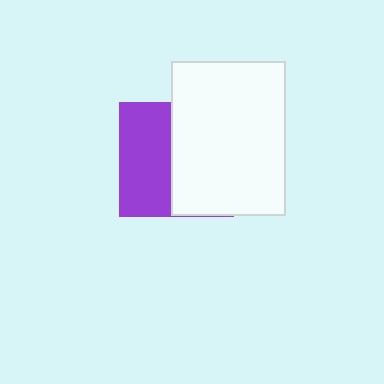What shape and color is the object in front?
The object in front is a white rectangle.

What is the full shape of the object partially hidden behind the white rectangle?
The partially hidden object is a purple square.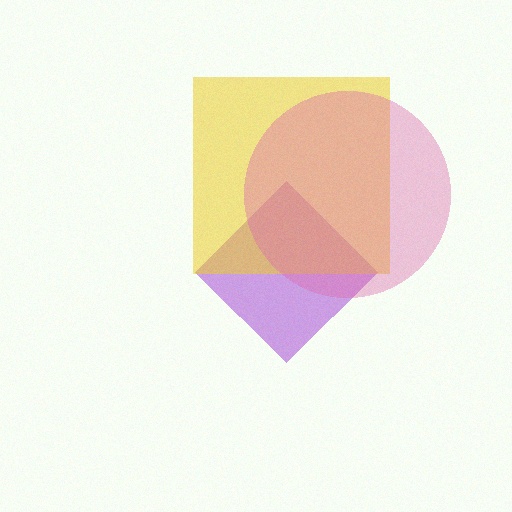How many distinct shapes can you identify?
There are 3 distinct shapes: a purple diamond, a yellow square, a pink circle.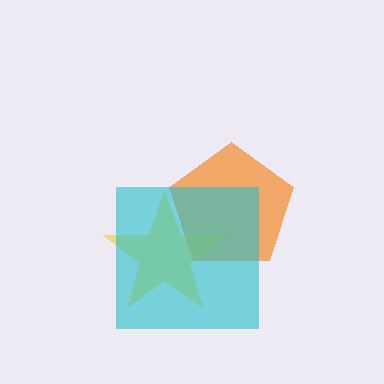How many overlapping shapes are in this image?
There are 3 overlapping shapes in the image.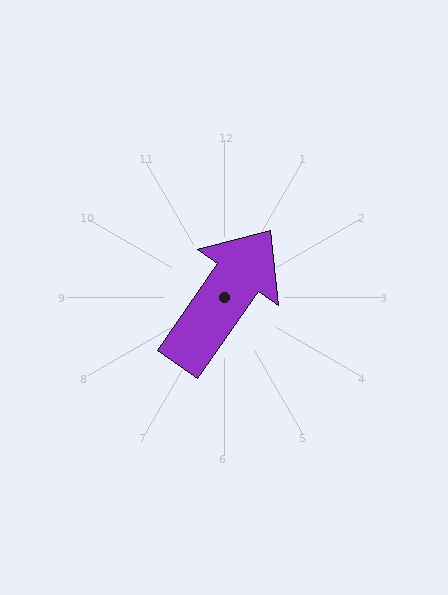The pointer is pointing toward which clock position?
Roughly 1 o'clock.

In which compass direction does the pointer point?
Northeast.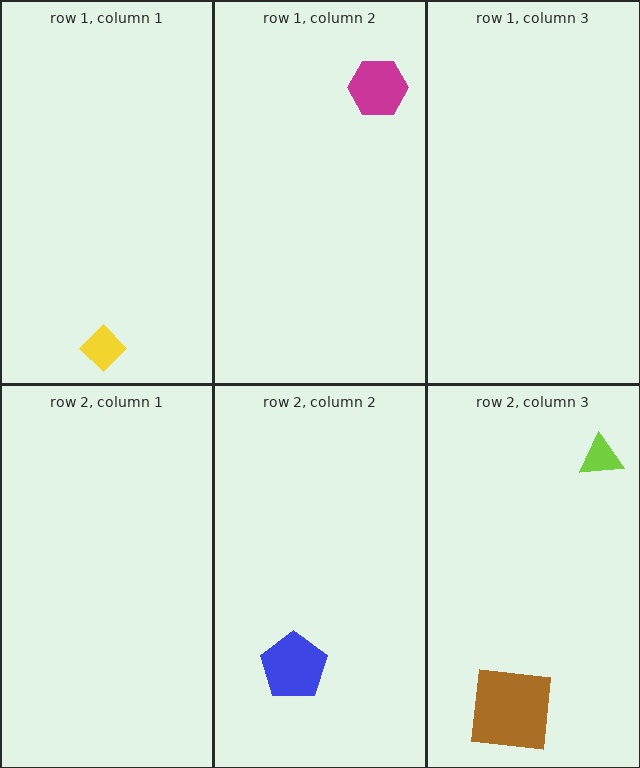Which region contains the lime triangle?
The row 2, column 3 region.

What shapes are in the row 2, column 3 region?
The lime triangle, the brown square.